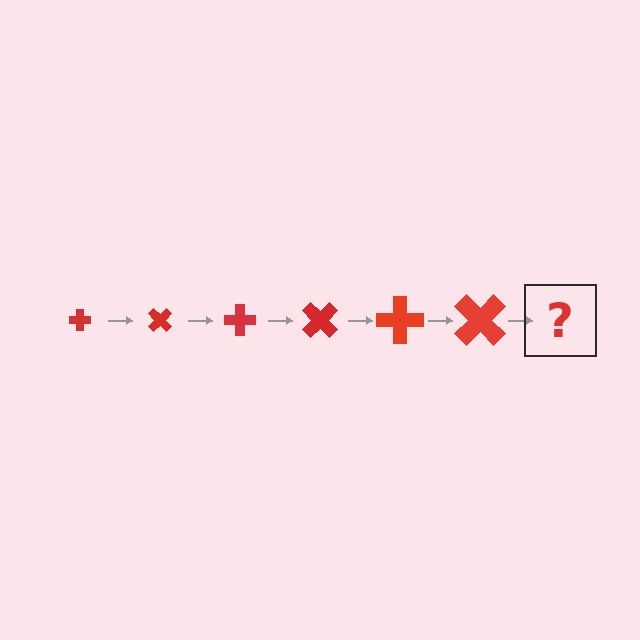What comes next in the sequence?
The next element should be a cross, larger than the previous one and rotated 270 degrees from the start.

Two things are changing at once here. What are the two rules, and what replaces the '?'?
The two rules are that the cross grows larger each step and it rotates 45 degrees each step. The '?' should be a cross, larger than the previous one and rotated 270 degrees from the start.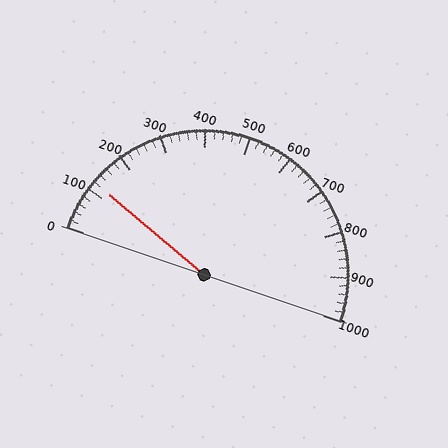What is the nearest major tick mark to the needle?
The nearest major tick mark is 100.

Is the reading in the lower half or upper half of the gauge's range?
The reading is in the lower half of the range (0 to 1000).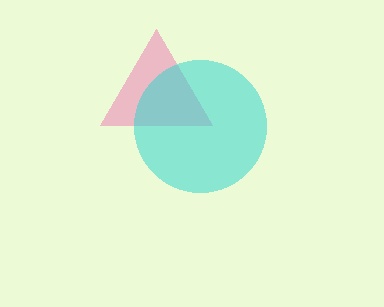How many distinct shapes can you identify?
There are 2 distinct shapes: a pink triangle, a cyan circle.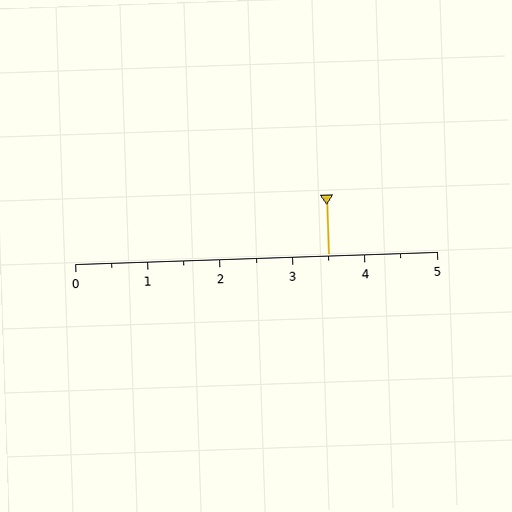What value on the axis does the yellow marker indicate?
The marker indicates approximately 3.5.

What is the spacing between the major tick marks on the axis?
The major ticks are spaced 1 apart.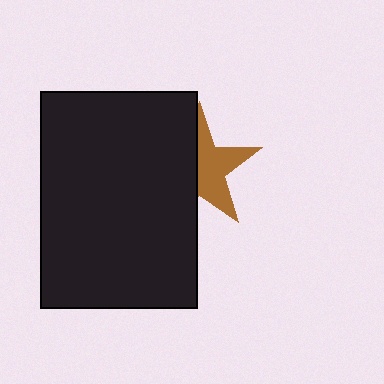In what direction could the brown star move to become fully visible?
The brown star could move right. That would shift it out from behind the black rectangle entirely.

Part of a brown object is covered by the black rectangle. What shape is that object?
It is a star.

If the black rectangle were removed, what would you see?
You would see the complete brown star.